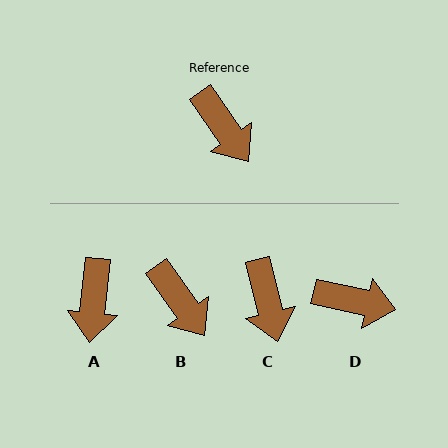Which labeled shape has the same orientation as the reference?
B.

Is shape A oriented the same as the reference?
No, it is off by about 41 degrees.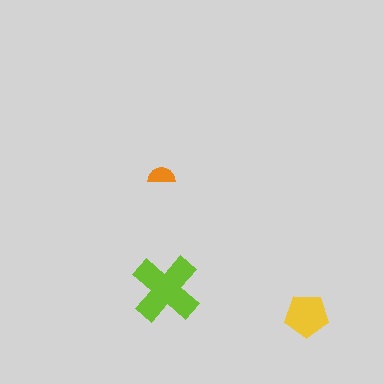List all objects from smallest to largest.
The orange semicircle, the yellow pentagon, the lime cross.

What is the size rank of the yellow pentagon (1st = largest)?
2nd.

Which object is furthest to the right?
The yellow pentagon is rightmost.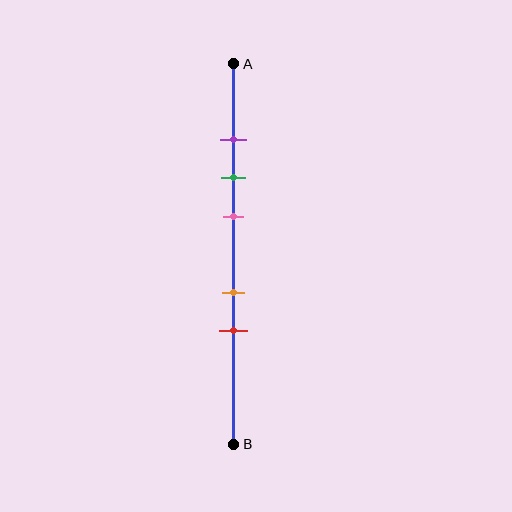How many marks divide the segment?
There are 5 marks dividing the segment.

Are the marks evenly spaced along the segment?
No, the marks are not evenly spaced.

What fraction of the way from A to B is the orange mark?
The orange mark is approximately 60% (0.6) of the way from A to B.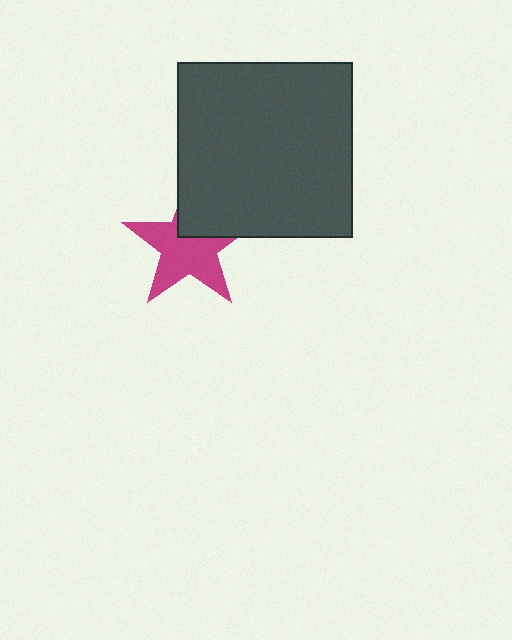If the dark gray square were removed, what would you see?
You would see the complete magenta star.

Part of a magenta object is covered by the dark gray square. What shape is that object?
It is a star.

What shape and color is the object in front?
The object in front is a dark gray square.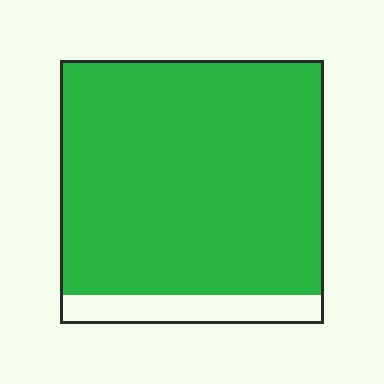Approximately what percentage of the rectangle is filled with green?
Approximately 90%.